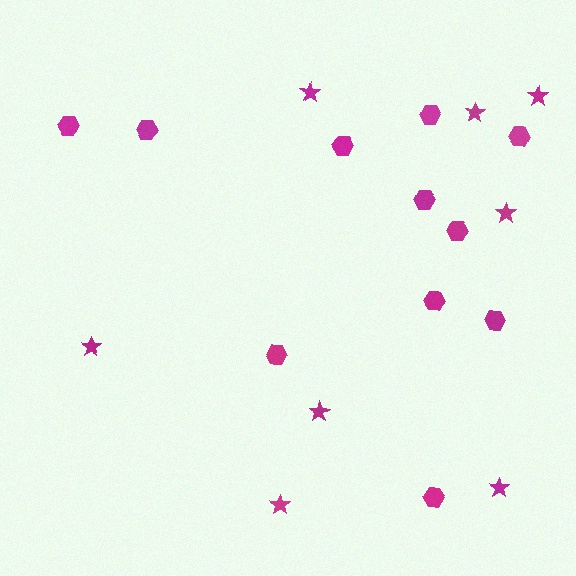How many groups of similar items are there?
There are 2 groups: one group of stars (8) and one group of hexagons (11).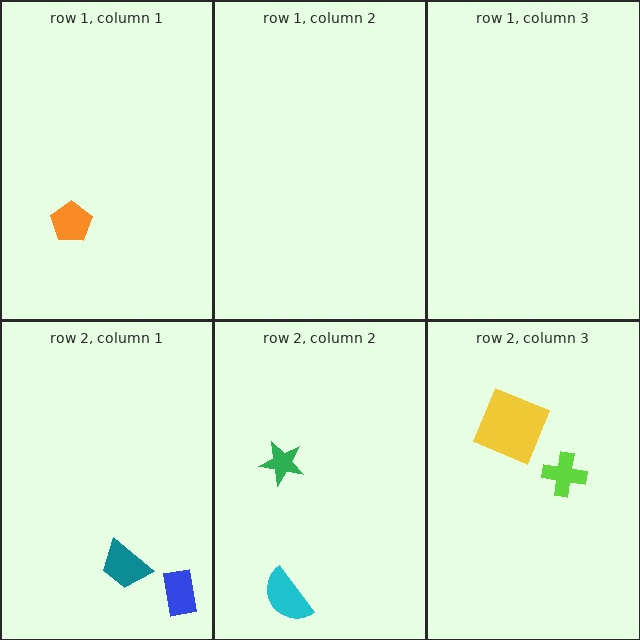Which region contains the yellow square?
The row 2, column 3 region.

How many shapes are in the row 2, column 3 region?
2.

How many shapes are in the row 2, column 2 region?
2.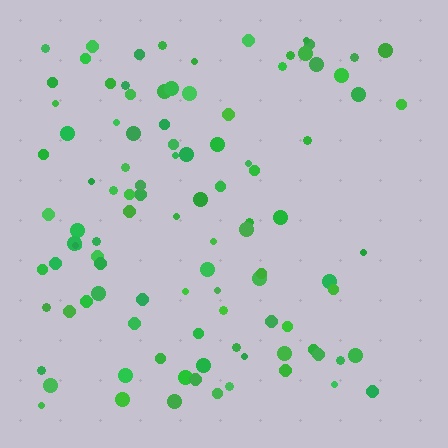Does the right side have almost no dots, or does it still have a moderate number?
Still a moderate number, just noticeably fewer than the left.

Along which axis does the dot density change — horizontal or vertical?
Horizontal.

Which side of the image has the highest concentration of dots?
The left.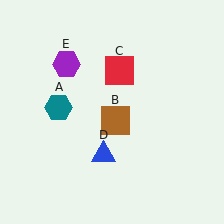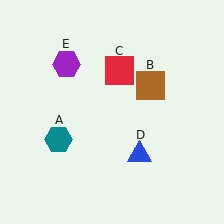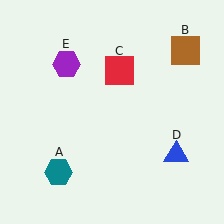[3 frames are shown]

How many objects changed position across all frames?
3 objects changed position: teal hexagon (object A), brown square (object B), blue triangle (object D).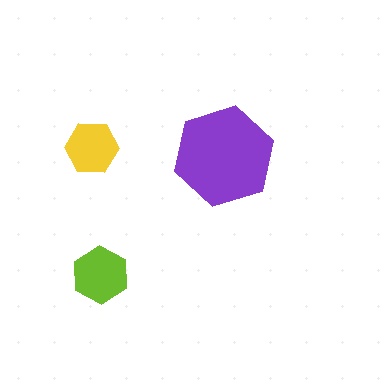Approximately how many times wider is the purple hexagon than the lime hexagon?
About 2 times wider.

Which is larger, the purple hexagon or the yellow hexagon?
The purple one.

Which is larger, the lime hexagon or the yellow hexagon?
The lime one.